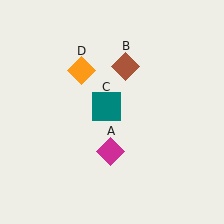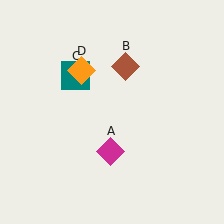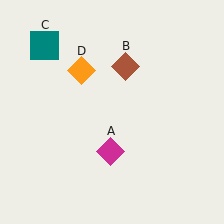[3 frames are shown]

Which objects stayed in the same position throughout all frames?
Magenta diamond (object A) and brown diamond (object B) and orange diamond (object D) remained stationary.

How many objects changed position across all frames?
1 object changed position: teal square (object C).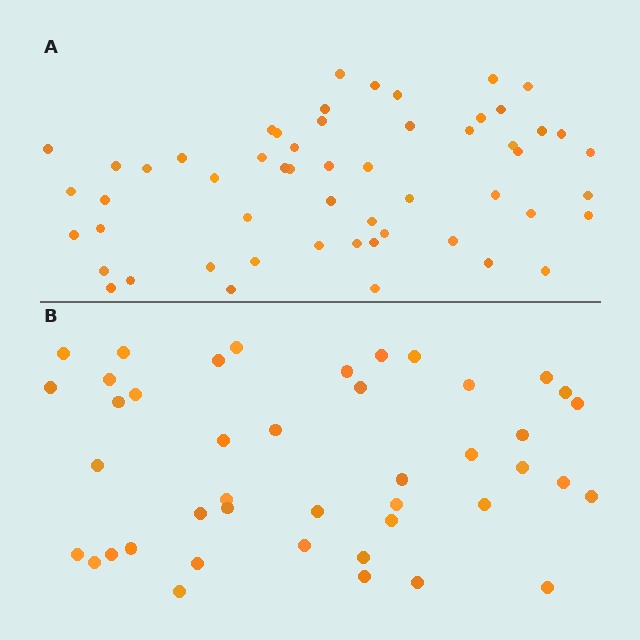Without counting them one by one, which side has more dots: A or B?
Region A (the top region) has more dots.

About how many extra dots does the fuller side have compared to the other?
Region A has roughly 12 or so more dots than region B.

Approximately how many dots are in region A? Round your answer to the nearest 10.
About 60 dots. (The exact count is 55, which rounds to 60.)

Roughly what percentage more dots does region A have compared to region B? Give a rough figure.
About 30% more.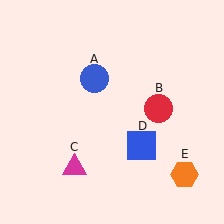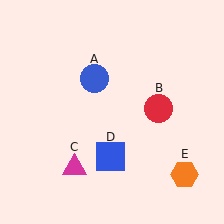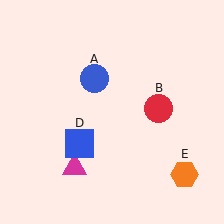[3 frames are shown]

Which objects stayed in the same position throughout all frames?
Blue circle (object A) and red circle (object B) and magenta triangle (object C) and orange hexagon (object E) remained stationary.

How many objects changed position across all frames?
1 object changed position: blue square (object D).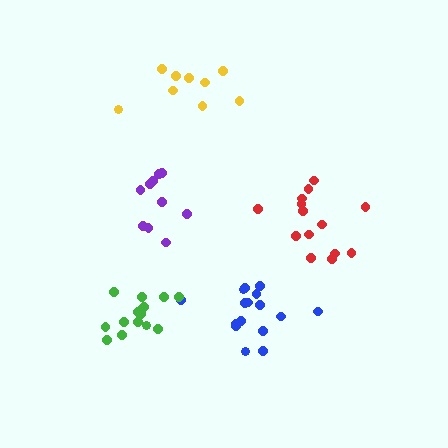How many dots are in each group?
Group 1: 16 dots, Group 2: 10 dots, Group 3: 14 dots, Group 4: 15 dots, Group 5: 10 dots (65 total).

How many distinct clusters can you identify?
There are 5 distinct clusters.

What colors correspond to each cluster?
The clusters are colored: blue, purple, red, green, yellow.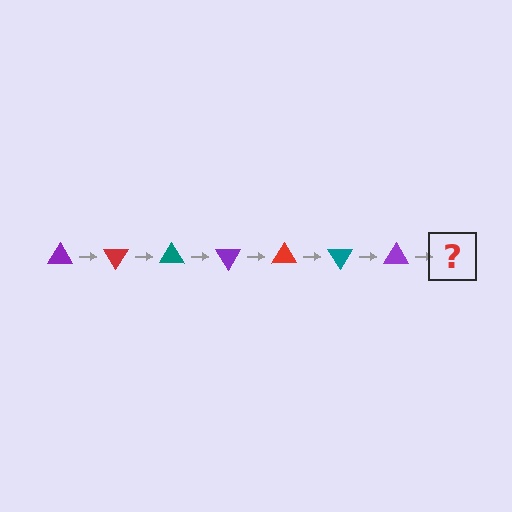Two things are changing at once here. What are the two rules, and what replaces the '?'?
The two rules are that it rotates 60 degrees each step and the color cycles through purple, red, and teal. The '?' should be a red triangle, rotated 420 degrees from the start.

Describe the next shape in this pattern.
It should be a red triangle, rotated 420 degrees from the start.